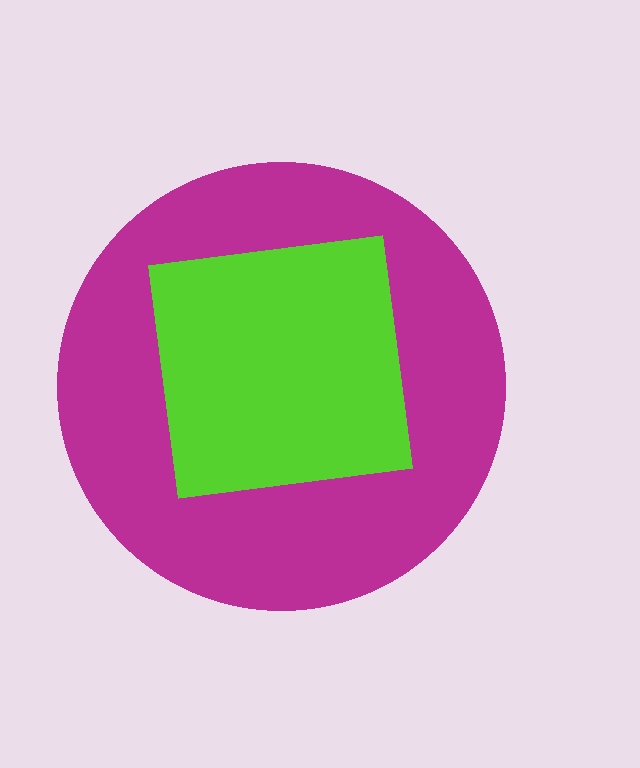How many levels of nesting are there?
2.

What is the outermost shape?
The magenta circle.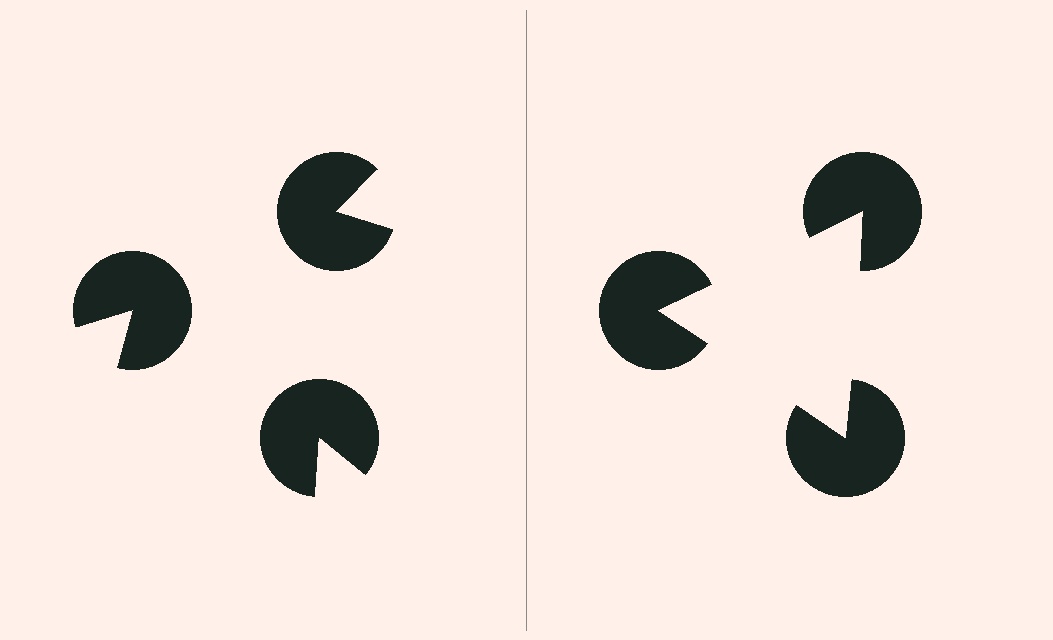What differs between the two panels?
The pac-man discs are positioned identically on both sides; only the wedge orientations differ. On the right they align to a triangle; on the left they are misaligned.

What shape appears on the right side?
An illusory triangle.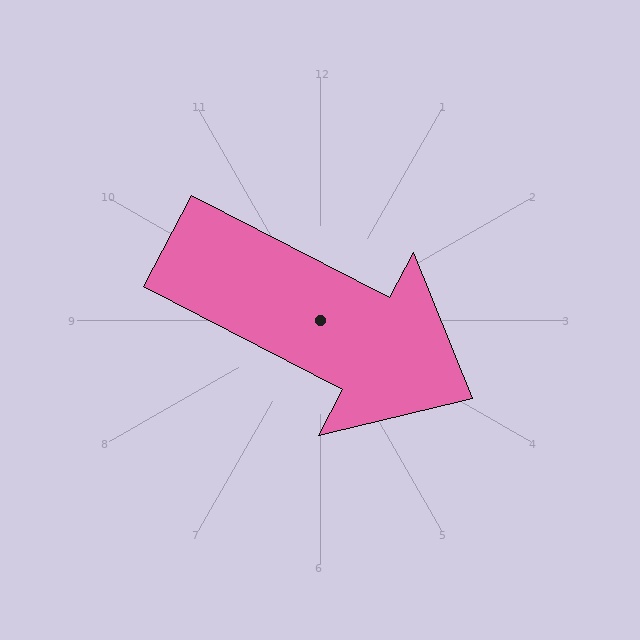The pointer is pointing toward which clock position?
Roughly 4 o'clock.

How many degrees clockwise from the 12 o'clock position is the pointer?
Approximately 117 degrees.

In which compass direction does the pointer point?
Southeast.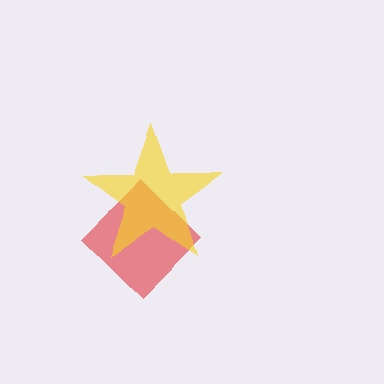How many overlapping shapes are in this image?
There are 2 overlapping shapes in the image.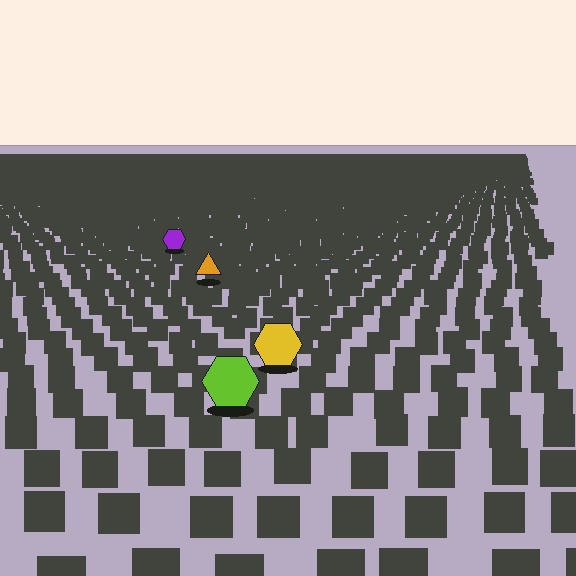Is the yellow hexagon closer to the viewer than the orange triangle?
Yes. The yellow hexagon is closer — you can tell from the texture gradient: the ground texture is coarser near it.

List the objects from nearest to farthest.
From nearest to farthest: the lime hexagon, the yellow hexagon, the orange triangle, the purple hexagon.